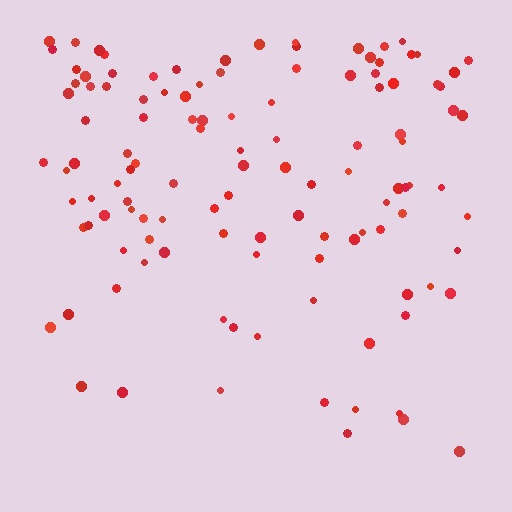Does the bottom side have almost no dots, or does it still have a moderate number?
Still a moderate number, just noticeably fewer than the top.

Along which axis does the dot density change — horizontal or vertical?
Vertical.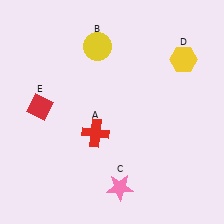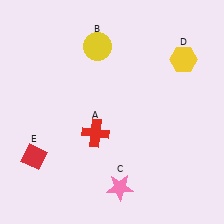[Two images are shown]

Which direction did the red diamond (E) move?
The red diamond (E) moved down.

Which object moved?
The red diamond (E) moved down.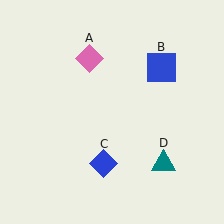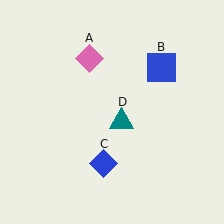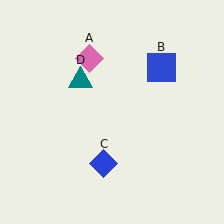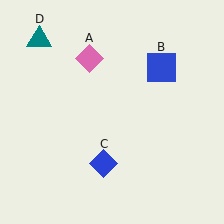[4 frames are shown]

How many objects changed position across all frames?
1 object changed position: teal triangle (object D).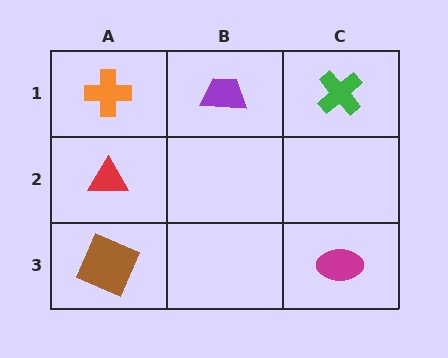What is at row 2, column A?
A red triangle.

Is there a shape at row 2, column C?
No, that cell is empty.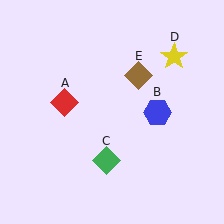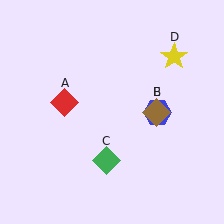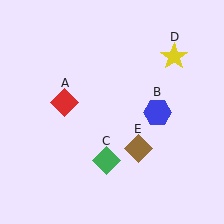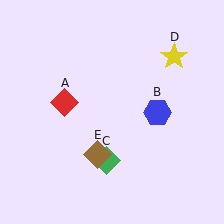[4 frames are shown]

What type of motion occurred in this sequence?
The brown diamond (object E) rotated clockwise around the center of the scene.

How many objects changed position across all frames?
1 object changed position: brown diamond (object E).